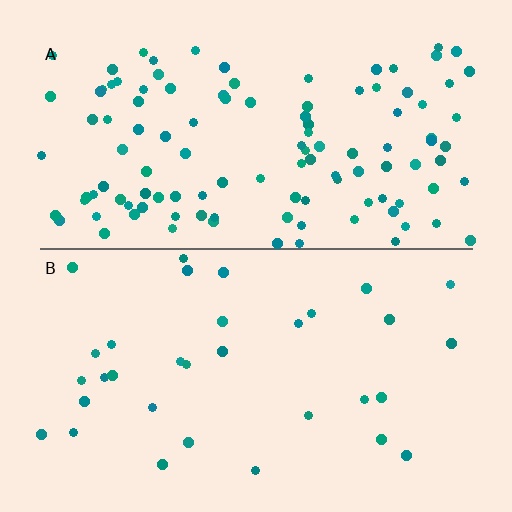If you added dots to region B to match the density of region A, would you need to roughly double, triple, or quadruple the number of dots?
Approximately quadruple.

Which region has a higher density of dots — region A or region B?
A (the top).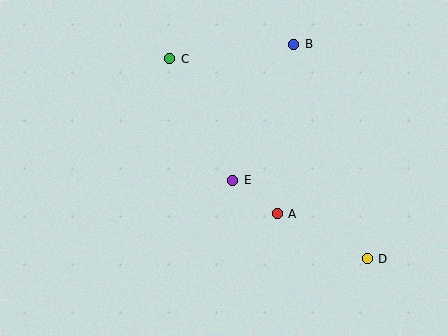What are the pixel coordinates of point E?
Point E is at (233, 180).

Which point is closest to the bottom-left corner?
Point E is closest to the bottom-left corner.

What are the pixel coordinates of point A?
Point A is at (277, 214).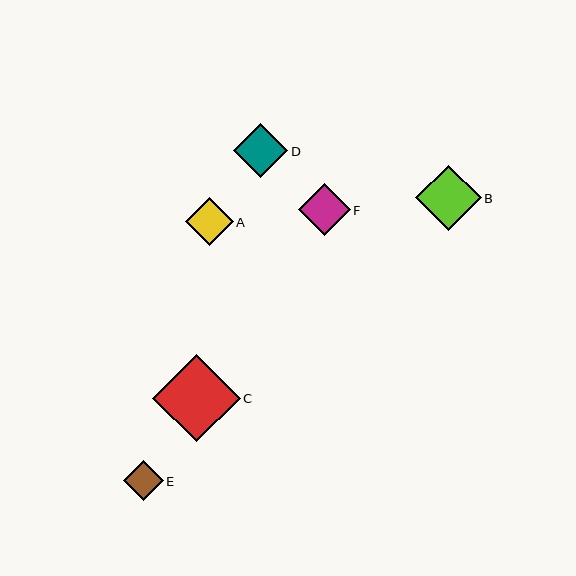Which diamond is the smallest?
Diamond E is the smallest with a size of approximately 40 pixels.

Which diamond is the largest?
Diamond C is the largest with a size of approximately 87 pixels.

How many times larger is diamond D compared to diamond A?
Diamond D is approximately 1.1 times the size of diamond A.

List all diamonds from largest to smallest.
From largest to smallest: C, B, D, F, A, E.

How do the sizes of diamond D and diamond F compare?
Diamond D and diamond F are approximately the same size.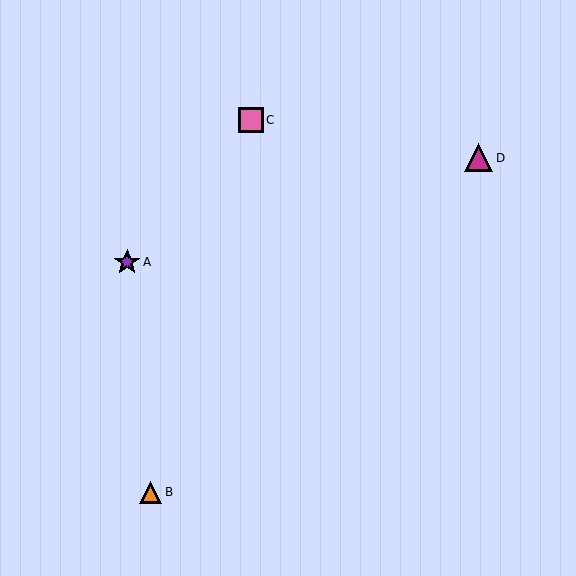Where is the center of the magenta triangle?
The center of the magenta triangle is at (479, 158).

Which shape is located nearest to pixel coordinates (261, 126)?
The pink square (labeled C) at (251, 120) is nearest to that location.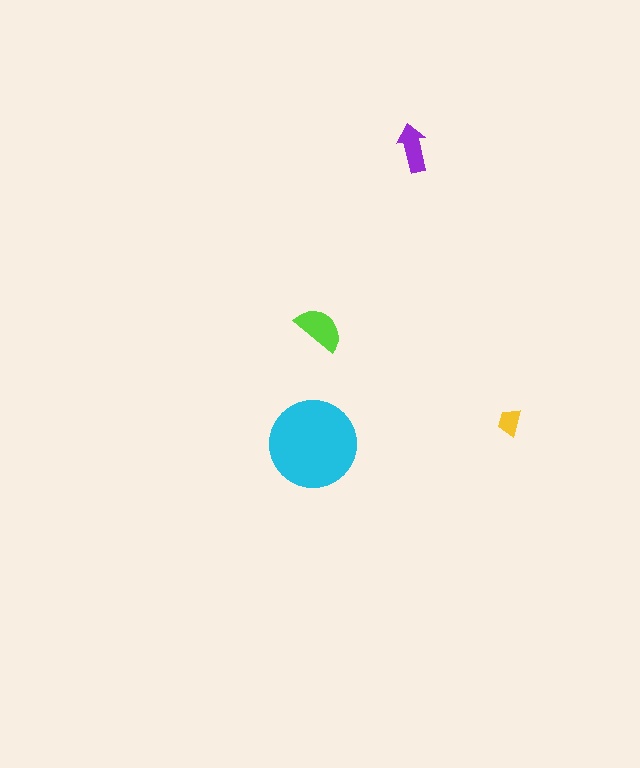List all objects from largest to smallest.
The cyan circle, the lime semicircle, the purple arrow, the yellow trapezoid.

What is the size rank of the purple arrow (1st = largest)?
3rd.